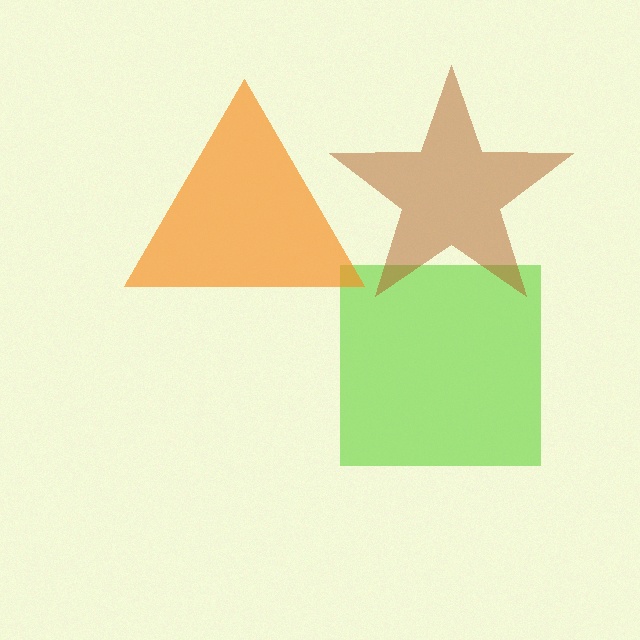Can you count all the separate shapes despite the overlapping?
Yes, there are 3 separate shapes.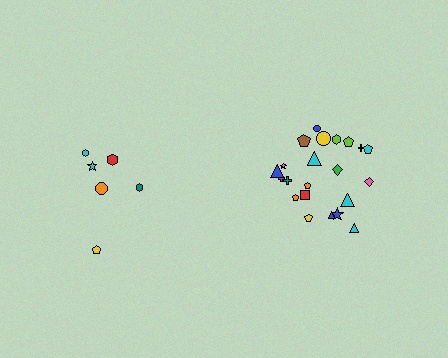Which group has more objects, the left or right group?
The right group.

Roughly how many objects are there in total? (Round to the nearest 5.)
Roughly 30 objects in total.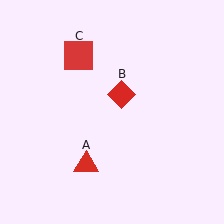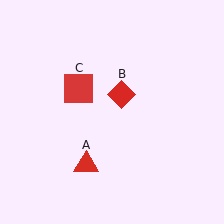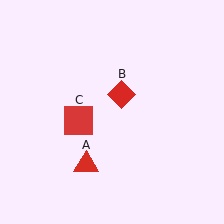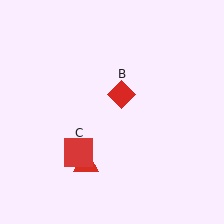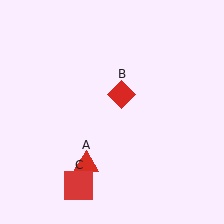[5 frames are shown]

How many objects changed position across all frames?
1 object changed position: red square (object C).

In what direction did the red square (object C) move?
The red square (object C) moved down.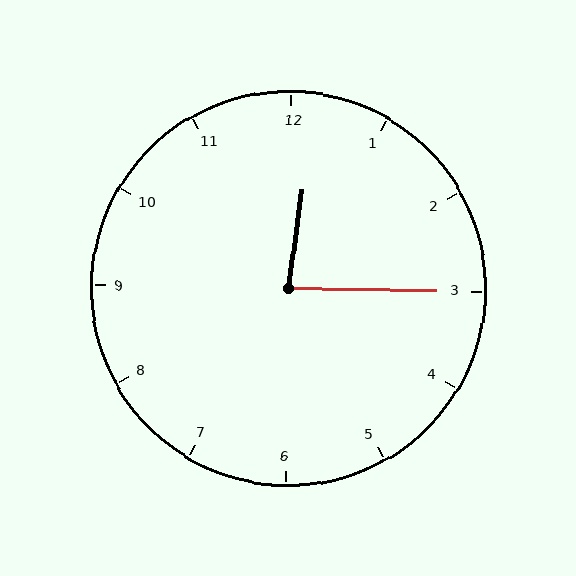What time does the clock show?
12:15.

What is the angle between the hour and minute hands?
Approximately 82 degrees.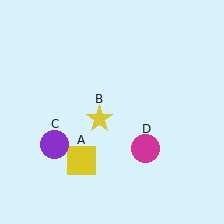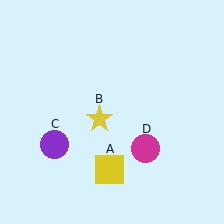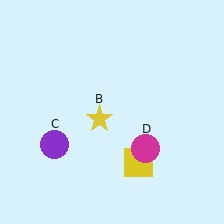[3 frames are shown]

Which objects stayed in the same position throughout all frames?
Yellow star (object B) and purple circle (object C) and magenta circle (object D) remained stationary.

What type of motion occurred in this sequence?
The yellow square (object A) rotated counterclockwise around the center of the scene.